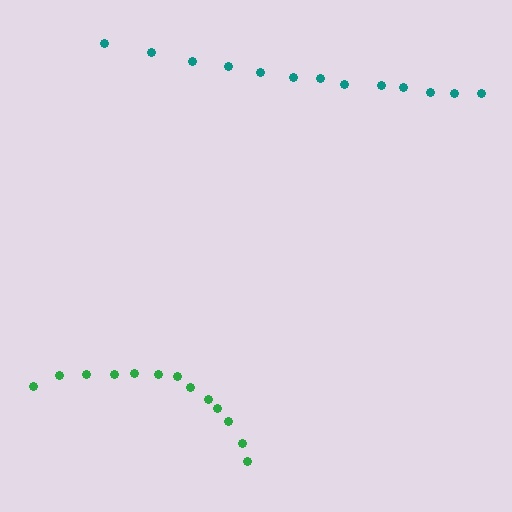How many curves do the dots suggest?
There are 2 distinct paths.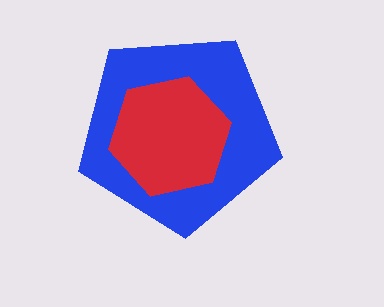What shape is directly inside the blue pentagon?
The red hexagon.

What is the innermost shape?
The red hexagon.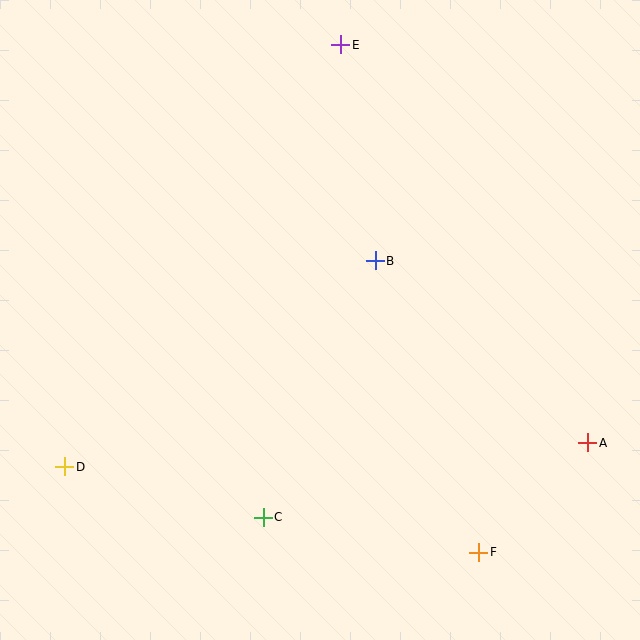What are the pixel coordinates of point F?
Point F is at (479, 552).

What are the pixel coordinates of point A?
Point A is at (588, 443).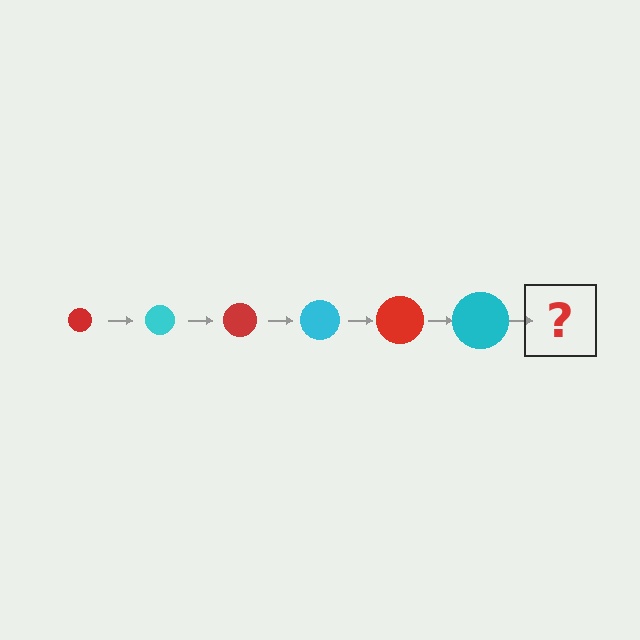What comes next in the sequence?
The next element should be a red circle, larger than the previous one.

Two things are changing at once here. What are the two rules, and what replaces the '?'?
The two rules are that the circle grows larger each step and the color cycles through red and cyan. The '?' should be a red circle, larger than the previous one.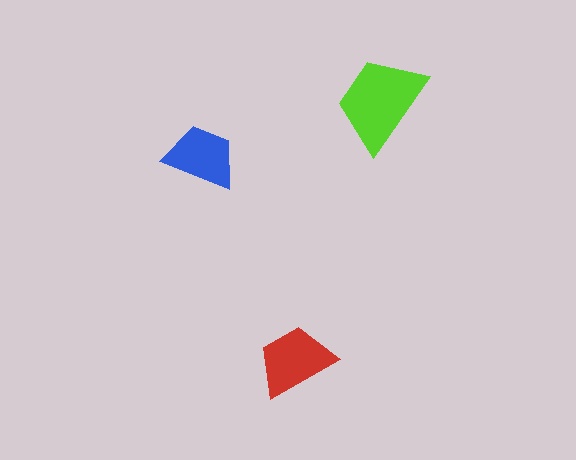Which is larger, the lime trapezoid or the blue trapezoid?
The lime one.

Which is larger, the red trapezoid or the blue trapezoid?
The red one.